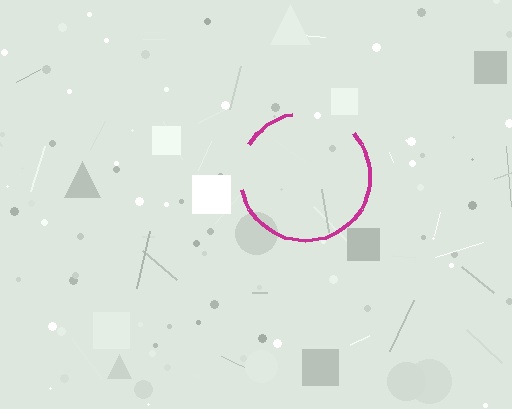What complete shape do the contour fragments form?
The contour fragments form a circle.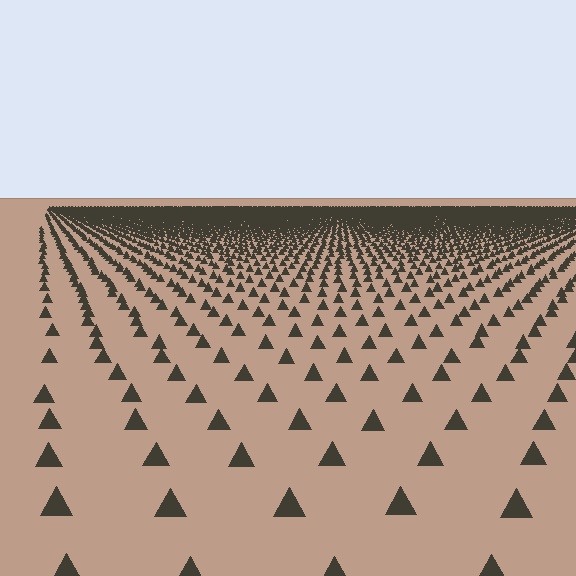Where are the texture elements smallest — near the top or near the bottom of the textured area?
Near the top.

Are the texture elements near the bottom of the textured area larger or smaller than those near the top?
Larger. Near the bottom, elements are closer to the viewer and appear at a bigger on-screen size.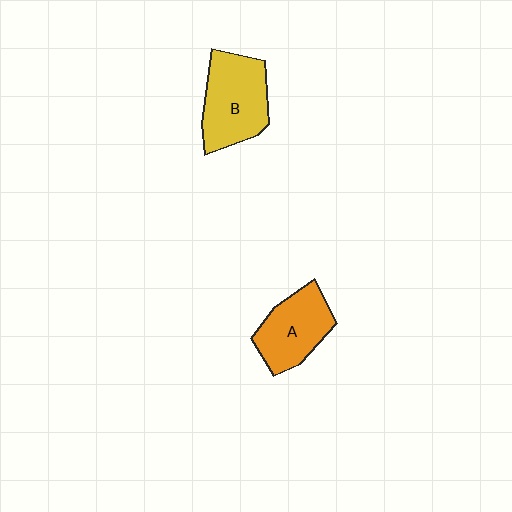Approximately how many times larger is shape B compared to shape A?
Approximately 1.2 times.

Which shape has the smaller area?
Shape A (orange).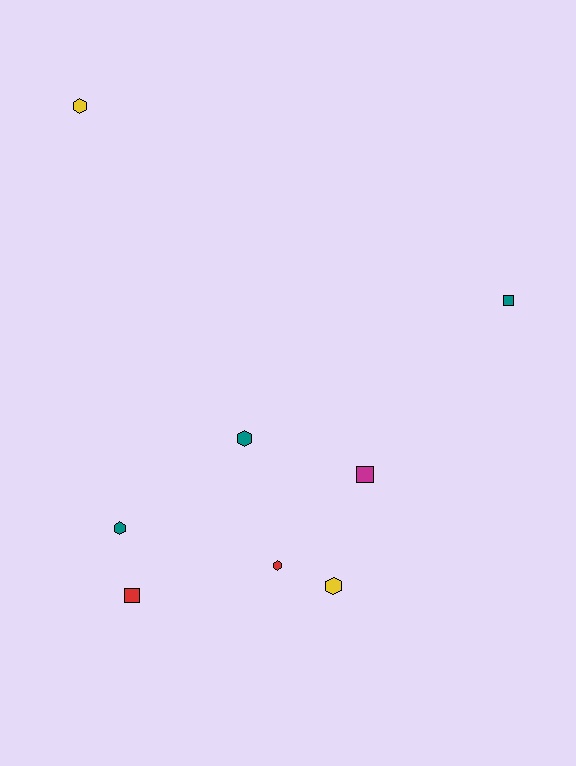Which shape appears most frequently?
Hexagon, with 5 objects.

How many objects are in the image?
There are 8 objects.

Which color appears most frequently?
Teal, with 3 objects.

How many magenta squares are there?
There is 1 magenta square.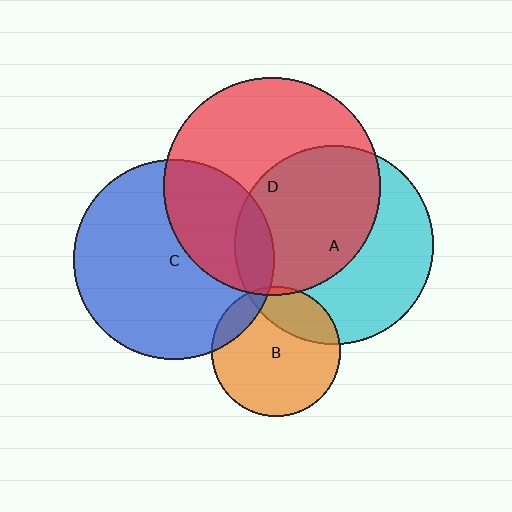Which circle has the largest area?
Circle D (red).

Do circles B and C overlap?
Yes.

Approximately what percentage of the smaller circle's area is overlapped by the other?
Approximately 15%.